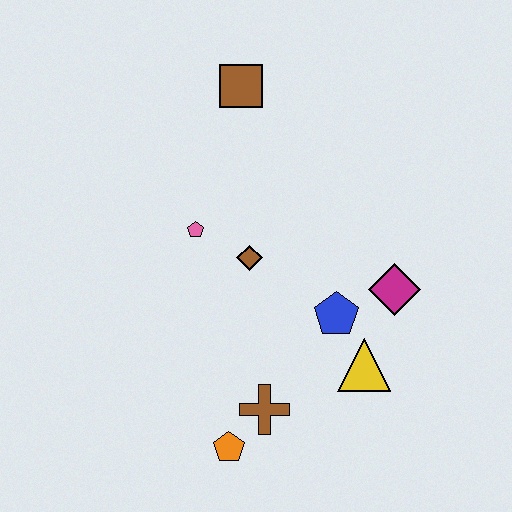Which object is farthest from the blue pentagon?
The brown square is farthest from the blue pentagon.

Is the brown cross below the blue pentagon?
Yes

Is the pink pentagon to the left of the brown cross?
Yes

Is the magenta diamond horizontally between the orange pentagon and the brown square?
No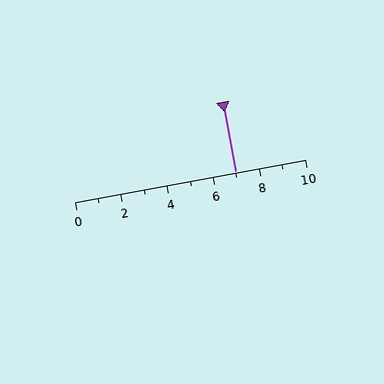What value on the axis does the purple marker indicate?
The marker indicates approximately 7.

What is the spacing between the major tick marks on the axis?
The major ticks are spaced 2 apart.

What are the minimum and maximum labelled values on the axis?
The axis runs from 0 to 10.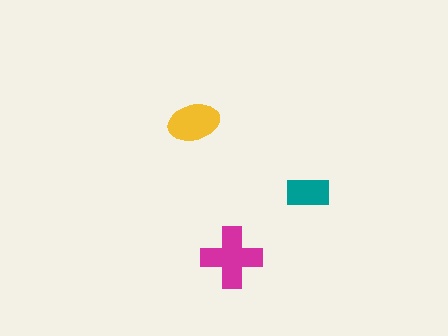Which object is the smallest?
The teal rectangle.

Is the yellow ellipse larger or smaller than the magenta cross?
Smaller.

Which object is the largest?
The magenta cross.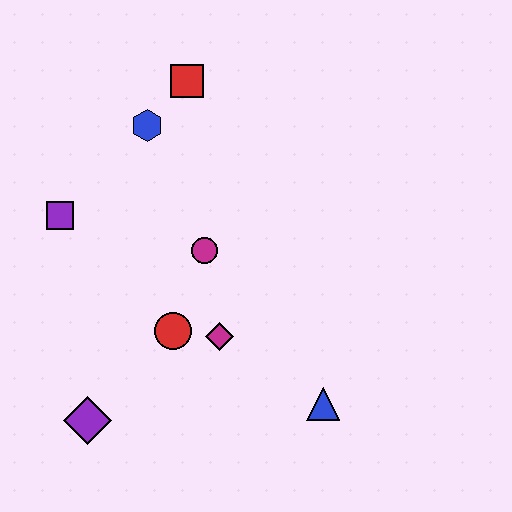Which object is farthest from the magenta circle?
The purple diamond is farthest from the magenta circle.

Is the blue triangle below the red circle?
Yes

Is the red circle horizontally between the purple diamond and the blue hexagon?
No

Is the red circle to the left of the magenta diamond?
Yes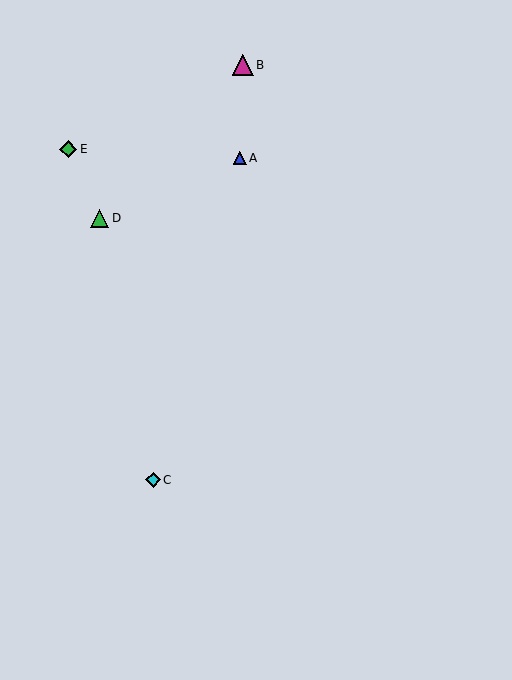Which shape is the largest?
The magenta triangle (labeled B) is the largest.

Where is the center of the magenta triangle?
The center of the magenta triangle is at (243, 65).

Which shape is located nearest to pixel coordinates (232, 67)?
The magenta triangle (labeled B) at (243, 65) is nearest to that location.